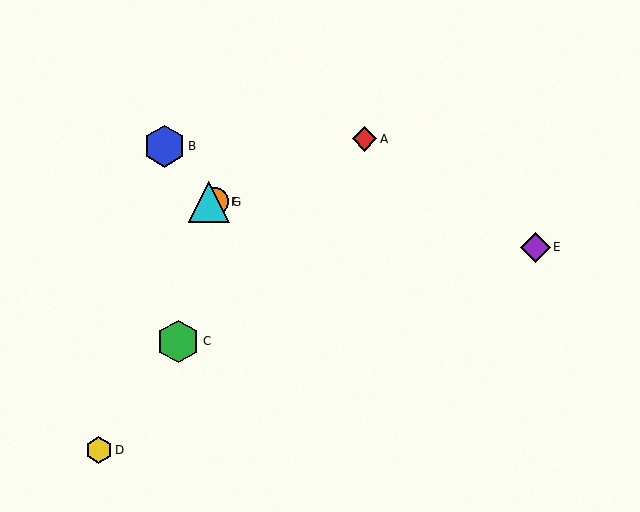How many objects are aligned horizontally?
2 objects (F, G) are aligned horizontally.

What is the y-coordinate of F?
Object F is at y≈202.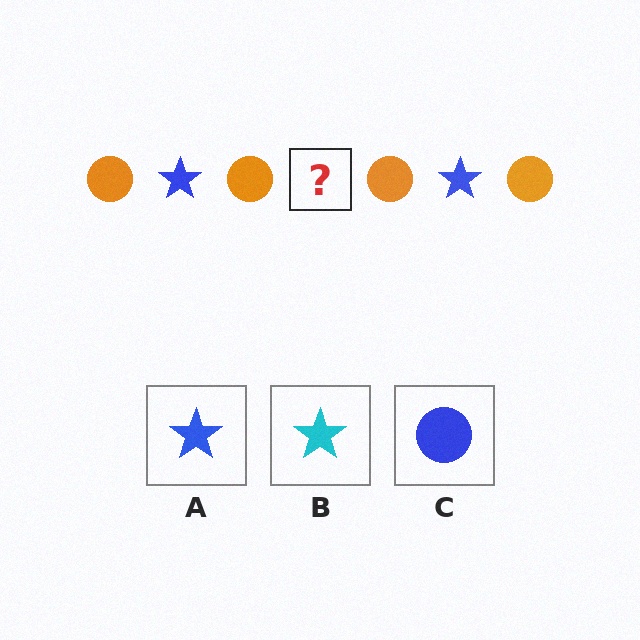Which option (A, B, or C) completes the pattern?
A.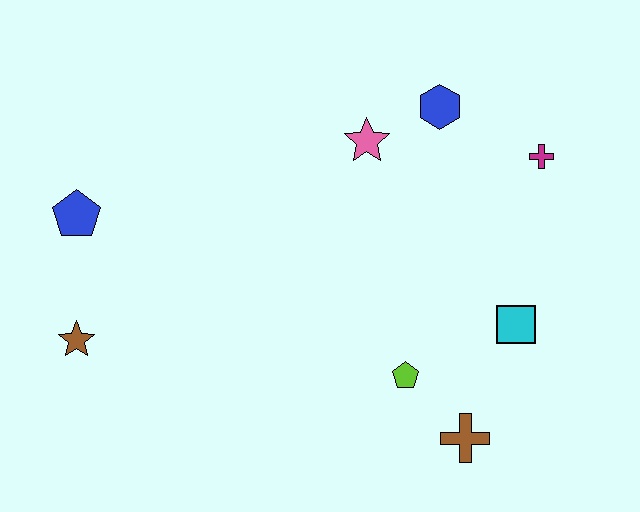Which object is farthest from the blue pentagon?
The magenta cross is farthest from the blue pentagon.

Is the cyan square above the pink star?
No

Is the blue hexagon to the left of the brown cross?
Yes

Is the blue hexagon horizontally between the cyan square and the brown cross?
No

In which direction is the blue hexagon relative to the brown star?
The blue hexagon is to the right of the brown star.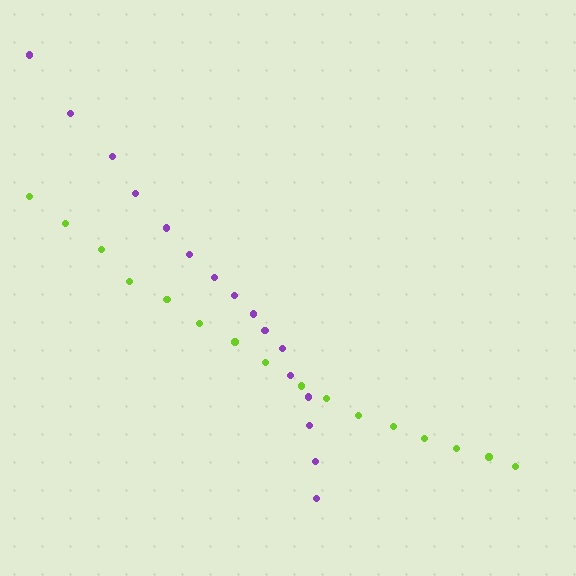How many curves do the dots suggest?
There are 2 distinct paths.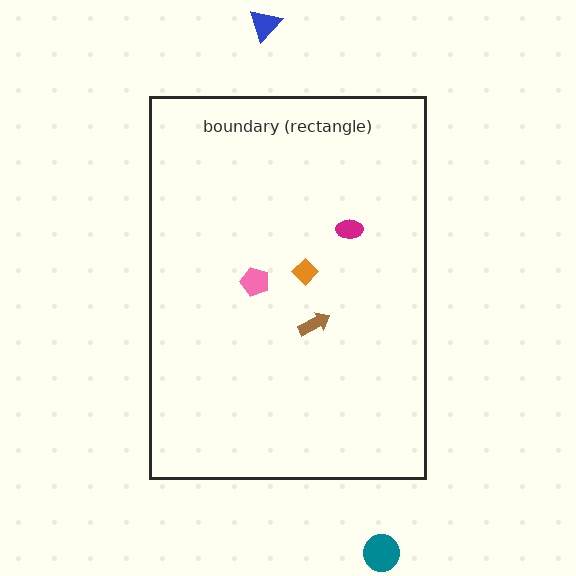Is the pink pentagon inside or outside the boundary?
Inside.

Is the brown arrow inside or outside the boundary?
Inside.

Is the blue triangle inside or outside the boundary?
Outside.